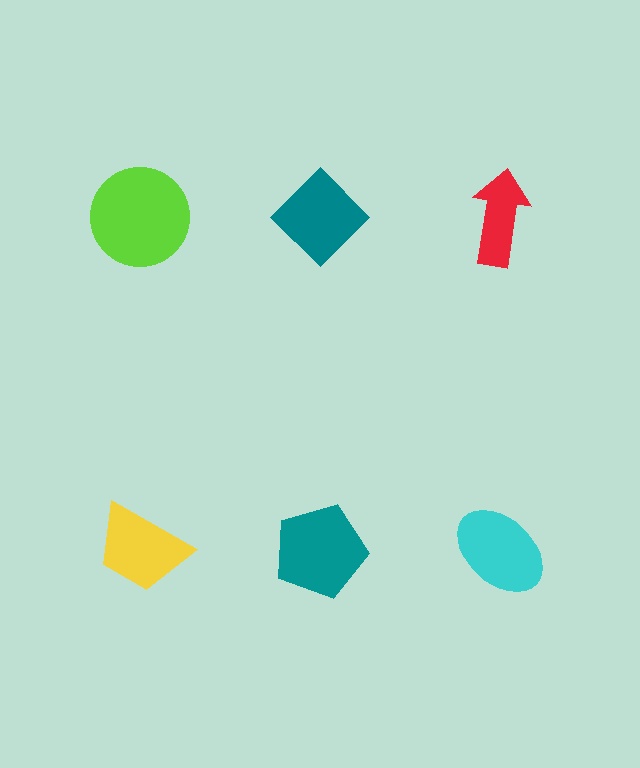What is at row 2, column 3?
A cyan ellipse.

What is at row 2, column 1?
A yellow trapezoid.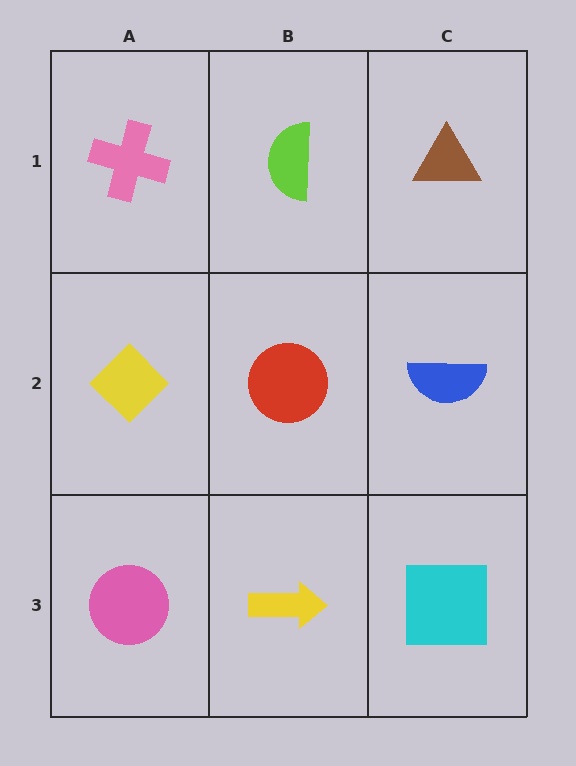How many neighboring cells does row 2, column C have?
3.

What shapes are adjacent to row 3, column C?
A blue semicircle (row 2, column C), a yellow arrow (row 3, column B).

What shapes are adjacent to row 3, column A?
A yellow diamond (row 2, column A), a yellow arrow (row 3, column B).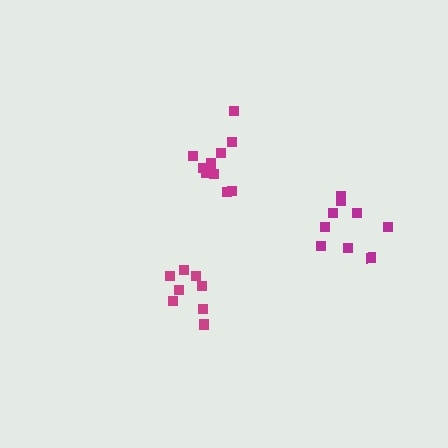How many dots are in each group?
Group 1: 8 dots, Group 2: 9 dots, Group 3: 11 dots (28 total).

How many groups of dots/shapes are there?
There are 3 groups.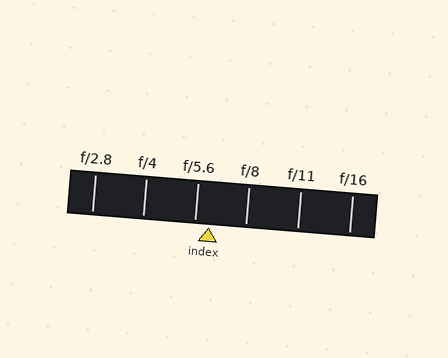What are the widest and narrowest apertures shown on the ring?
The widest aperture shown is f/2.8 and the narrowest is f/16.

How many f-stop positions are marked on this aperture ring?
There are 6 f-stop positions marked.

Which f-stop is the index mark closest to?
The index mark is closest to f/5.6.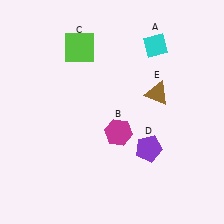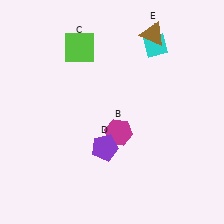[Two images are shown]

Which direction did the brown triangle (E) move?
The brown triangle (E) moved up.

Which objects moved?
The objects that moved are: the purple pentagon (D), the brown triangle (E).